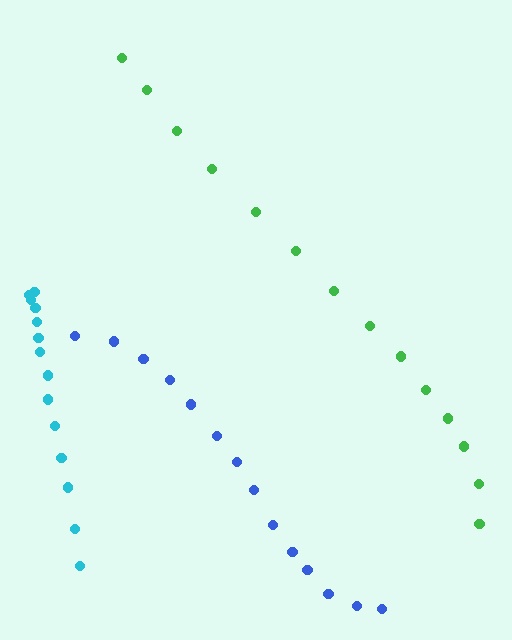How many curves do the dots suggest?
There are 3 distinct paths.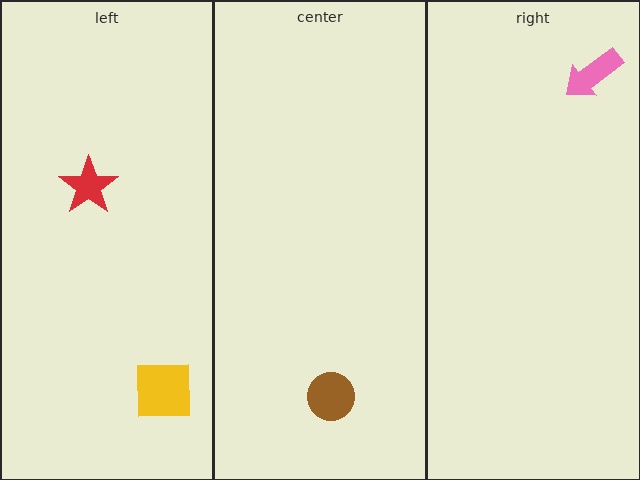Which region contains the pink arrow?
The right region.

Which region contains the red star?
The left region.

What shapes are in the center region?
The brown circle.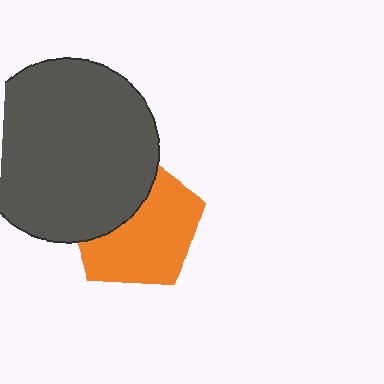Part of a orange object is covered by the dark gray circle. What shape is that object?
It is a pentagon.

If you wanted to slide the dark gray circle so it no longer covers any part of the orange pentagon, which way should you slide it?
Slide it toward the upper-left — that is the most direct way to separate the two shapes.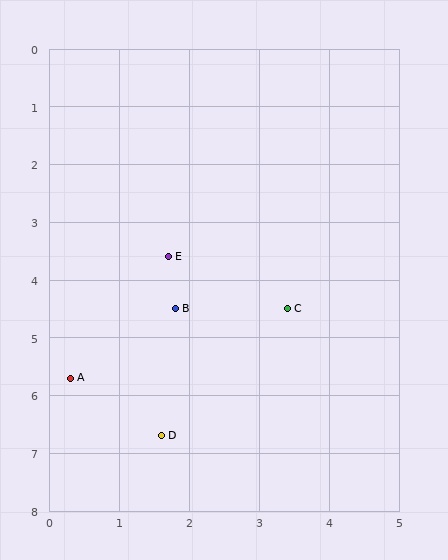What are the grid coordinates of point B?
Point B is at approximately (1.8, 4.5).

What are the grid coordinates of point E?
Point E is at approximately (1.7, 3.6).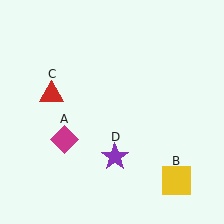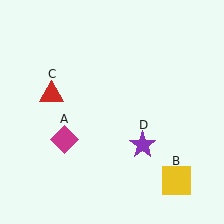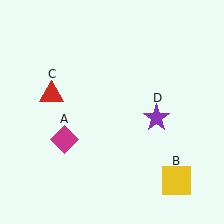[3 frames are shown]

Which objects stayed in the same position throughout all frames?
Magenta diamond (object A) and yellow square (object B) and red triangle (object C) remained stationary.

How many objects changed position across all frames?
1 object changed position: purple star (object D).